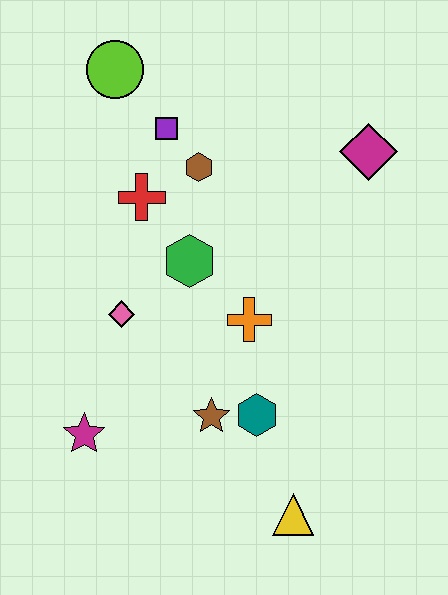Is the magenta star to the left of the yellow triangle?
Yes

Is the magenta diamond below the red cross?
No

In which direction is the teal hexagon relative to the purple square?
The teal hexagon is below the purple square.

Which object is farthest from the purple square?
The yellow triangle is farthest from the purple square.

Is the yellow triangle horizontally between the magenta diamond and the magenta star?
Yes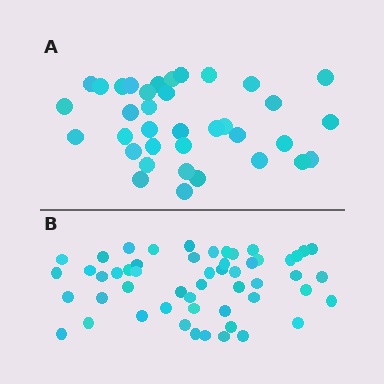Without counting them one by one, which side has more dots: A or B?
Region B (the bottom region) has more dots.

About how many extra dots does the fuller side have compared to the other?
Region B has approximately 15 more dots than region A.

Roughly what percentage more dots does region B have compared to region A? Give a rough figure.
About 45% more.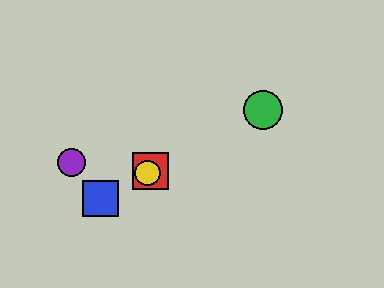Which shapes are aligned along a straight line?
The red square, the blue square, the green circle, the yellow circle are aligned along a straight line.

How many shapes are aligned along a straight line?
4 shapes (the red square, the blue square, the green circle, the yellow circle) are aligned along a straight line.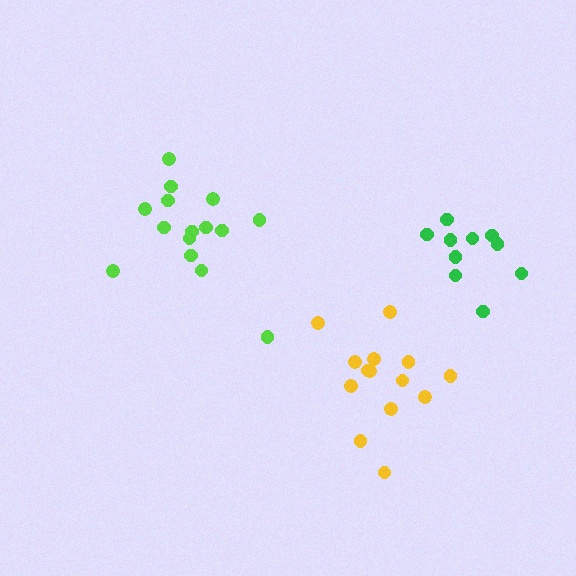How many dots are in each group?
Group 1: 15 dots, Group 2: 14 dots, Group 3: 10 dots (39 total).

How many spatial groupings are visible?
There are 3 spatial groupings.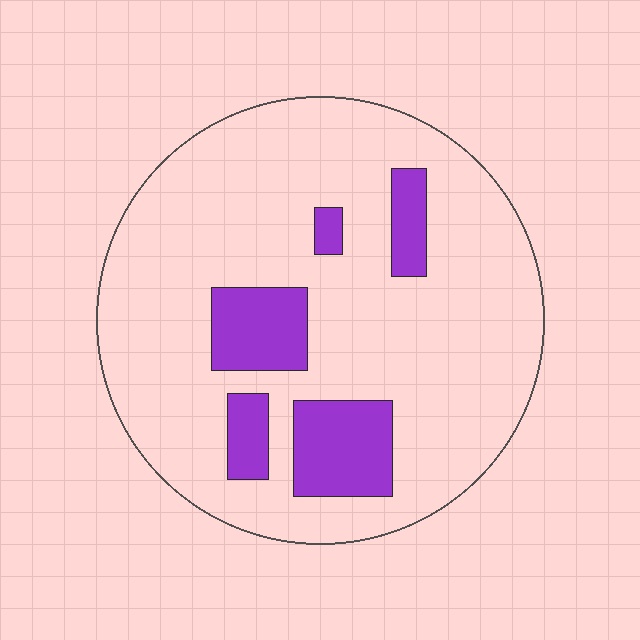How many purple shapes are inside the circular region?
5.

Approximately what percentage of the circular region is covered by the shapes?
Approximately 15%.